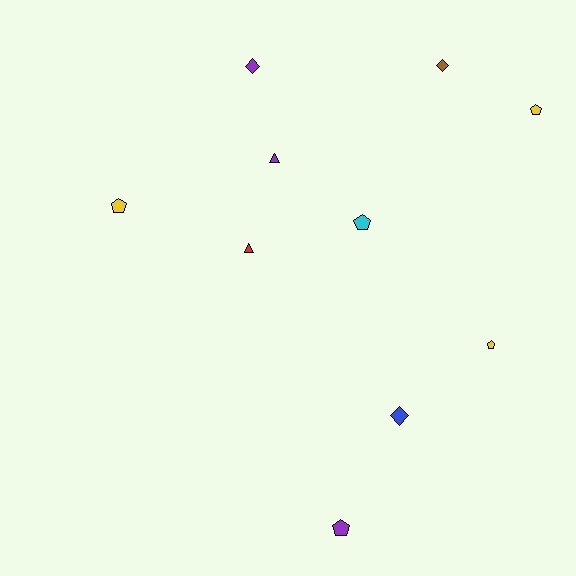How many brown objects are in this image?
There is 1 brown object.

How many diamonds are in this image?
There are 3 diamonds.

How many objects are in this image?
There are 10 objects.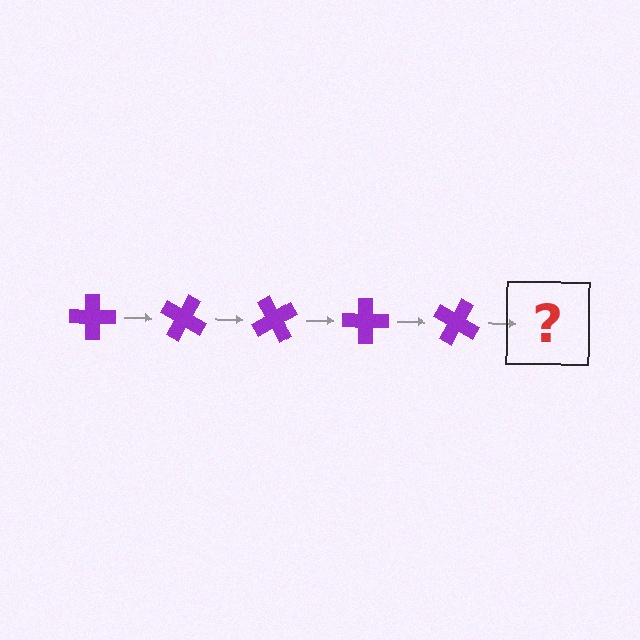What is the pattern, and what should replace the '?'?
The pattern is that the cross rotates 30 degrees each step. The '?' should be a purple cross rotated 150 degrees.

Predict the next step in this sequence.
The next step is a purple cross rotated 150 degrees.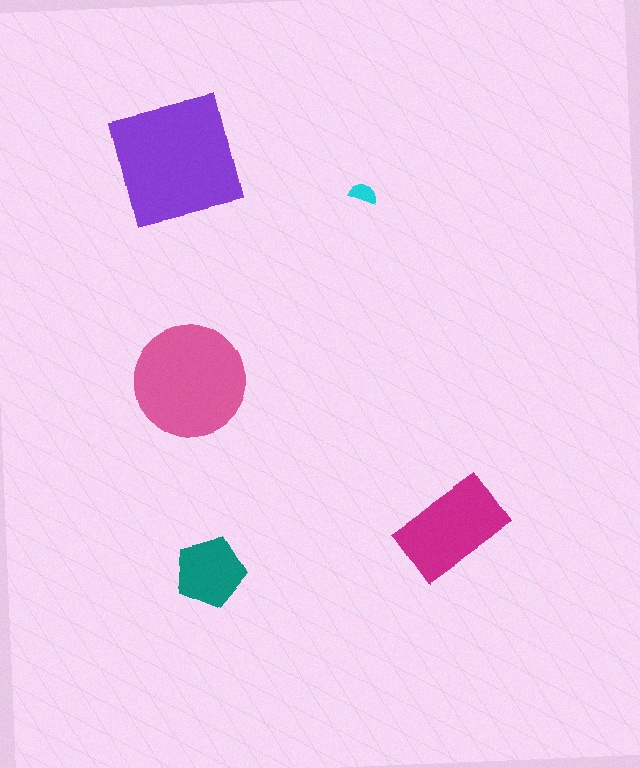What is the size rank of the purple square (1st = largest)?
1st.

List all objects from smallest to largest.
The cyan semicircle, the teal pentagon, the magenta rectangle, the pink circle, the purple square.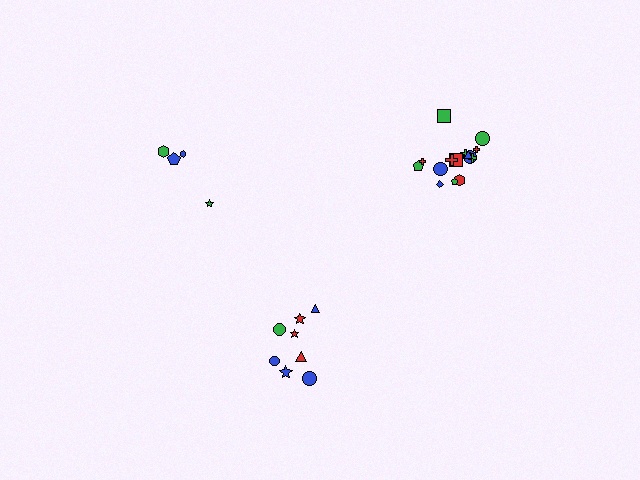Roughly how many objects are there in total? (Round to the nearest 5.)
Roughly 25 objects in total.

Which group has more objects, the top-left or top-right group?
The top-right group.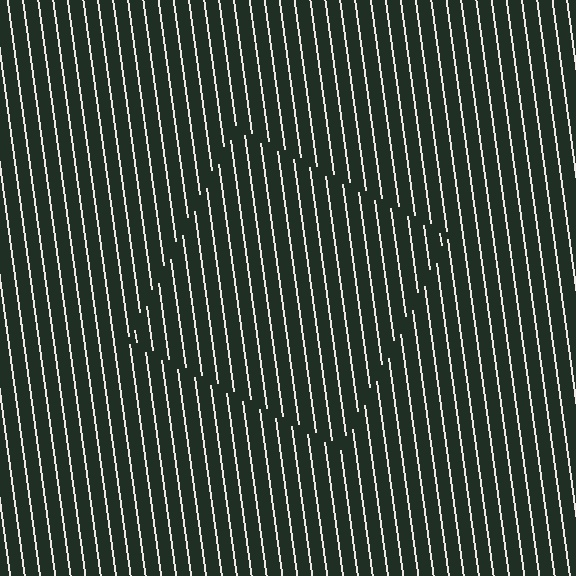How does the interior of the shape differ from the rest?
The interior of the shape contains the same grating, shifted by half a period — the contour is defined by the phase discontinuity where line-ends from the inner and outer gratings abut.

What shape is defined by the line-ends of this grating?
An illusory square. The interior of the shape contains the same grating, shifted by half a period — the contour is defined by the phase discontinuity where line-ends from the inner and outer gratings abut.